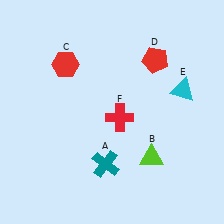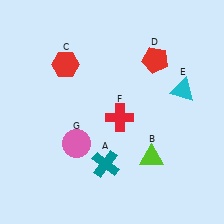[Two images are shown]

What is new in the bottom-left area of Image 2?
A pink circle (G) was added in the bottom-left area of Image 2.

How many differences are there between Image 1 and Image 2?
There is 1 difference between the two images.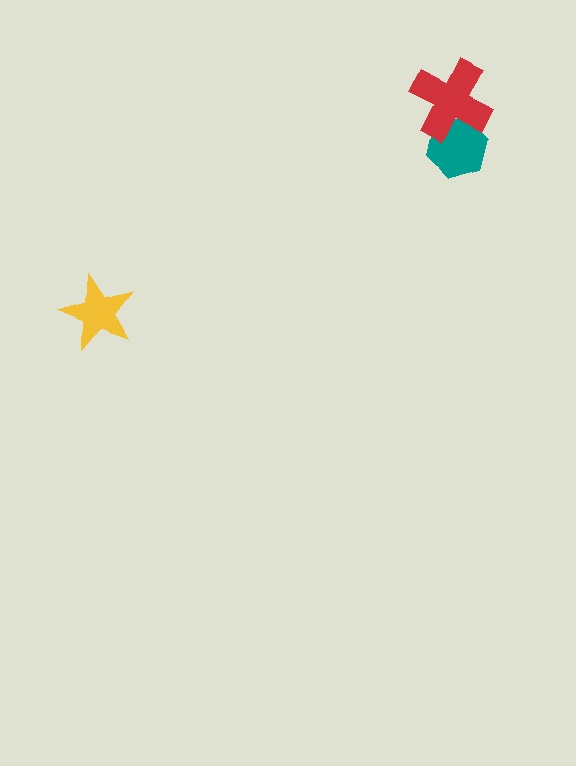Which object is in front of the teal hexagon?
The red cross is in front of the teal hexagon.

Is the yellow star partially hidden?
No, no other shape covers it.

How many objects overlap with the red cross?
1 object overlaps with the red cross.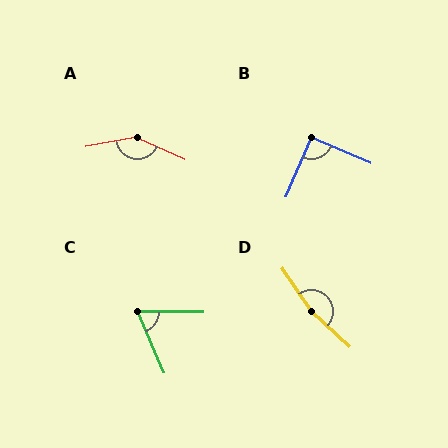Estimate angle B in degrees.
Approximately 90 degrees.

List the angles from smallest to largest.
C (66°), B (90°), A (145°), D (167°).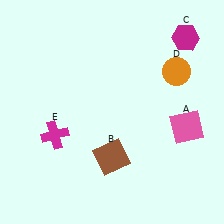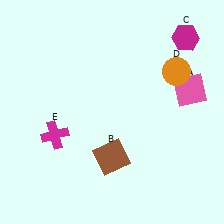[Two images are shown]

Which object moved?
The pink square (A) moved up.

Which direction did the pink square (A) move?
The pink square (A) moved up.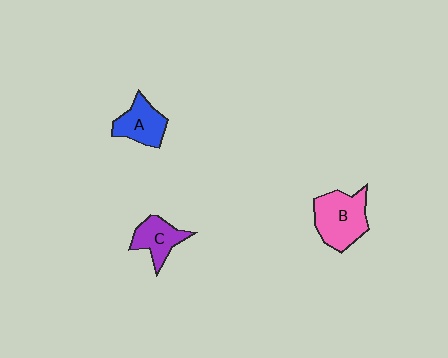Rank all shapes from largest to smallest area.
From largest to smallest: B (pink), A (blue), C (purple).